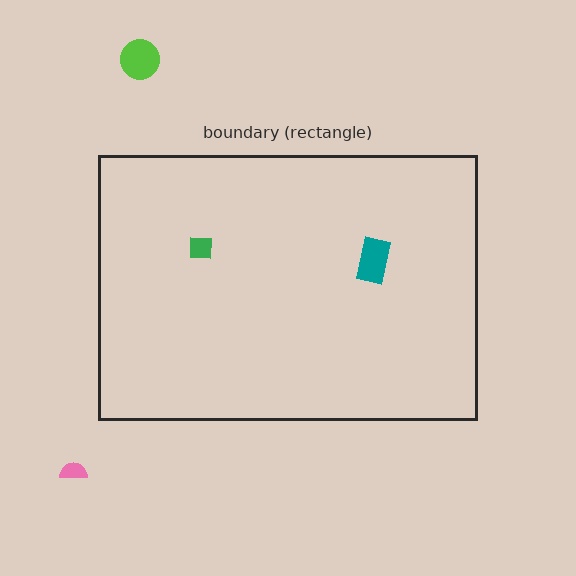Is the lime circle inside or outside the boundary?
Outside.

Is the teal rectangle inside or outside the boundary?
Inside.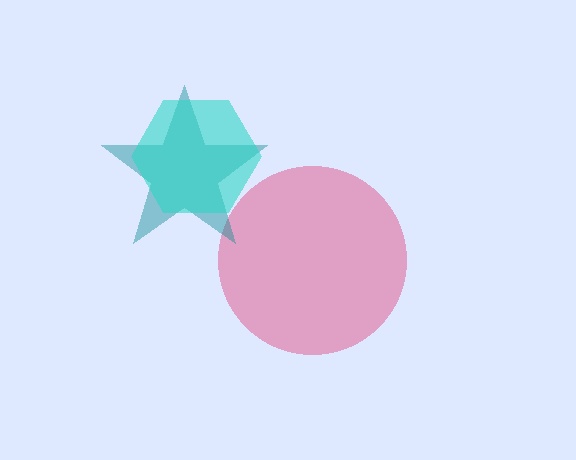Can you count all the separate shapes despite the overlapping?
Yes, there are 3 separate shapes.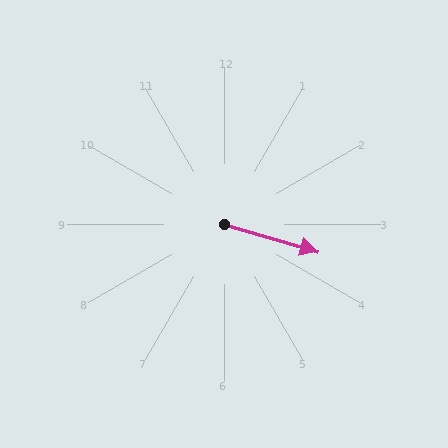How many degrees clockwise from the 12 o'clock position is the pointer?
Approximately 106 degrees.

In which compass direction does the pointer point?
East.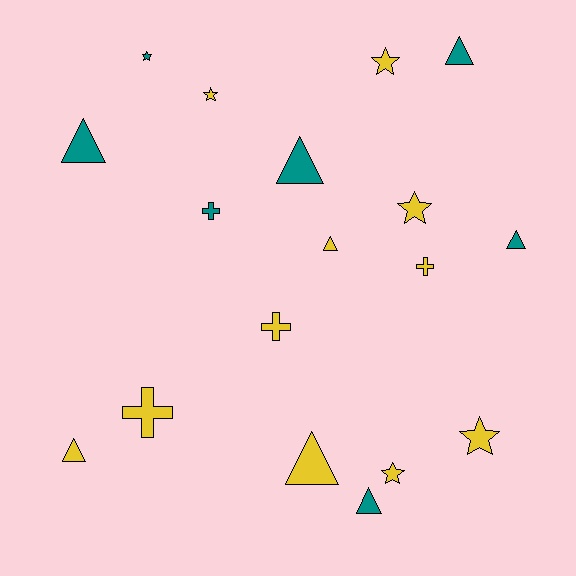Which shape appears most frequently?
Triangle, with 8 objects.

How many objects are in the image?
There are 18 objects.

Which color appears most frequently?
Yellow, with 11 objects.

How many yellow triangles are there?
There are 3 yellow triangles.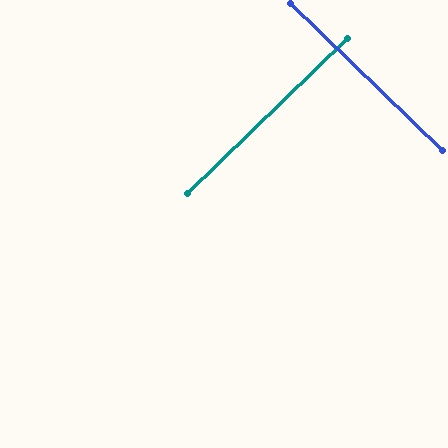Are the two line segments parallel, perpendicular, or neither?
Perpendicular — they meet at approximately 88°.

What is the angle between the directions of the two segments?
Approximately 88 degrees.